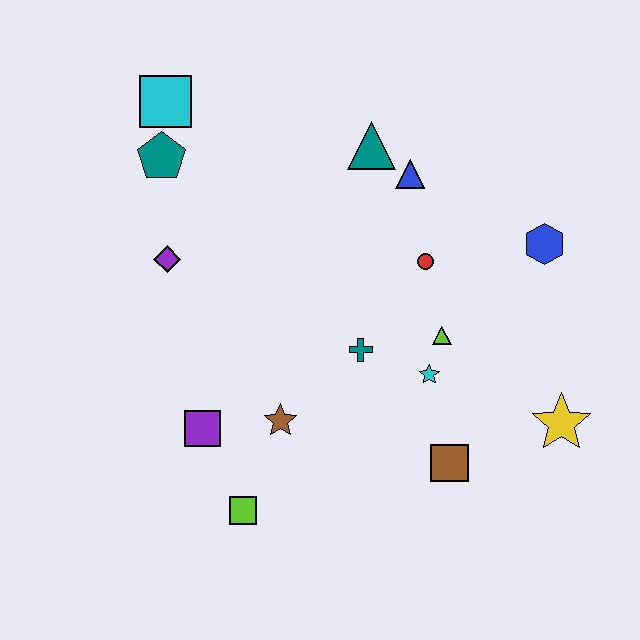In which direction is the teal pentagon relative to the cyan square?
The teal pentagon is below the cyan square.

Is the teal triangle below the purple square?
No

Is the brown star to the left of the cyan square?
No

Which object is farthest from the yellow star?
The cyan square is farthest from the yellow star.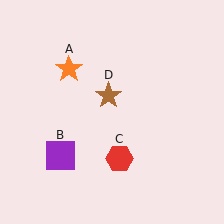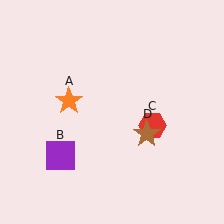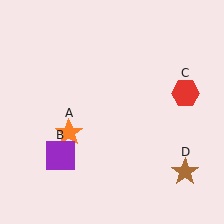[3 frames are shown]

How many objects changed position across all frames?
3 objects changed position: orange star (object A), red hexagon (object C), brown star (object D).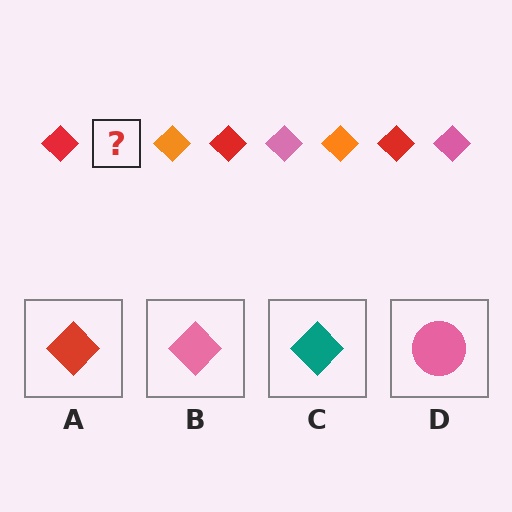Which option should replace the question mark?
Option B.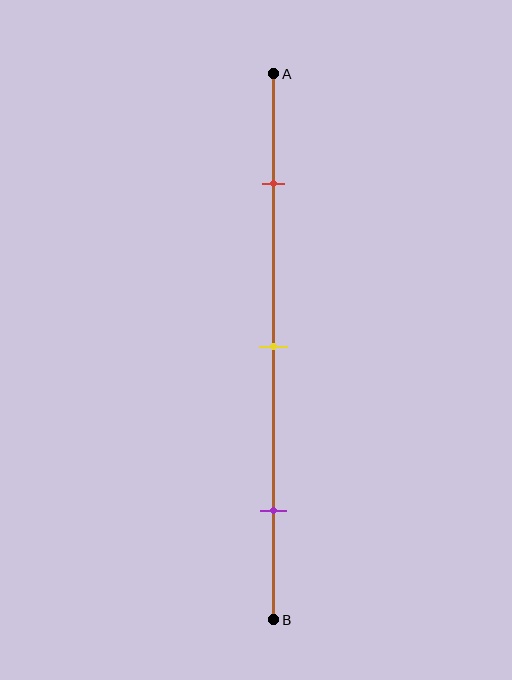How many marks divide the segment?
There are 3 marks dividing the segment.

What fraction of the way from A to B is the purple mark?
The purple mark is approximately 80% (0.8) of the way from A to B.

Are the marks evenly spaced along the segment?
Yes, the marks are approximately evenly spaced.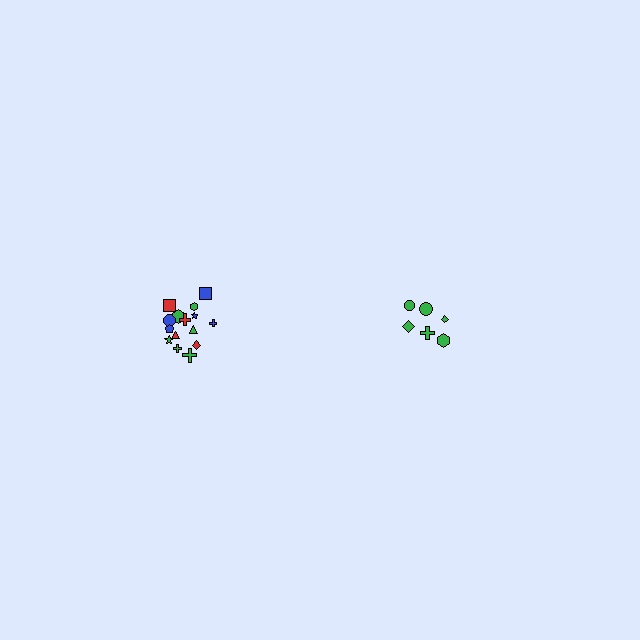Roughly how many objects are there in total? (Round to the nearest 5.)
Roughly 20 objects in total.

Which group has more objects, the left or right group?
The left group.